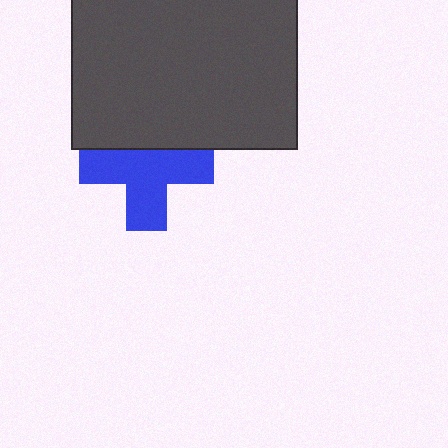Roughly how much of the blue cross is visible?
Most of it is visible (roughly 70%).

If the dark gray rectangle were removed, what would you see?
You would see the complete blue cross.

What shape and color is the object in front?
The object in front is a dark gray rectangle.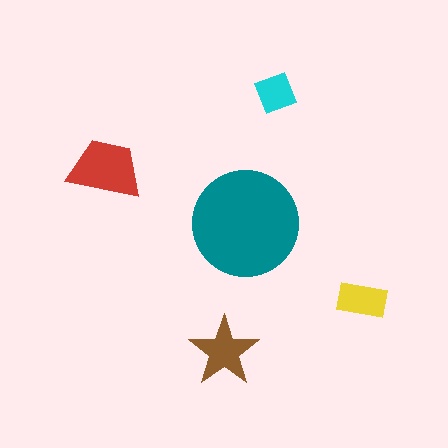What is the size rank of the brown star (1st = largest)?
3rd.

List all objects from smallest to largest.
The cyan square, the yellow rectangle, the brown star, the red trapezoid, the teal circle.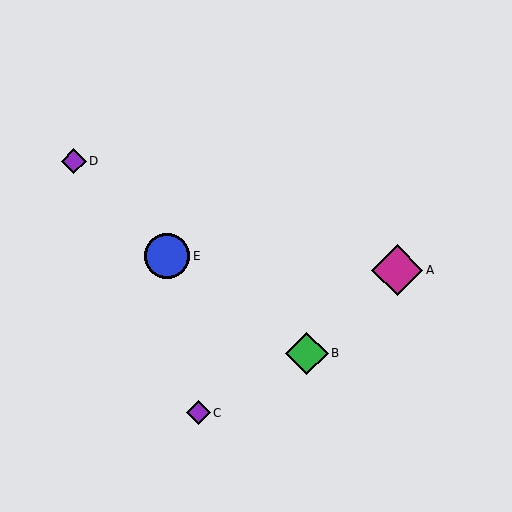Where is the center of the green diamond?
The center of the green diamond is at (307, 353).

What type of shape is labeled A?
Shape A is a magenta diamond.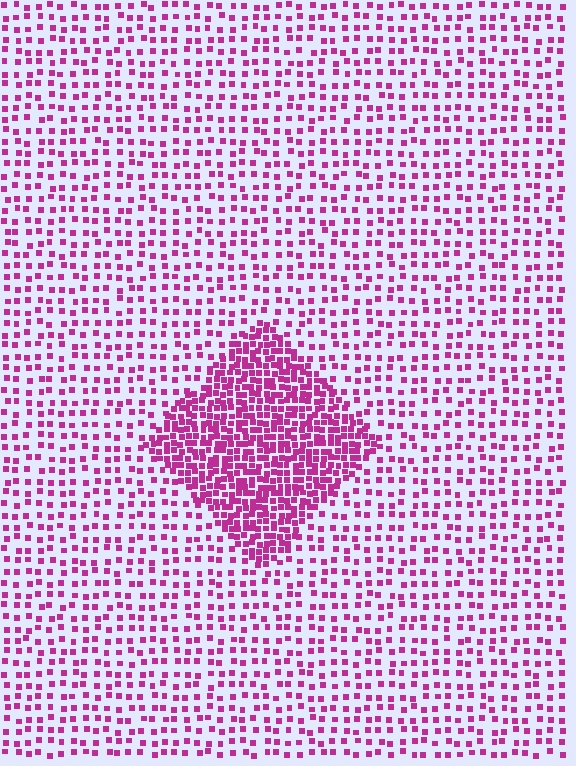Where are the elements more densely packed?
The elements are more densely packed inside the diamond boundary.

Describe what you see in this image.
The image contains small magenta elements arranged at two different densities. A diamond-shaped region is visible where the elements are more densely packed than the surrounding area.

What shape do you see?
I see a diamond.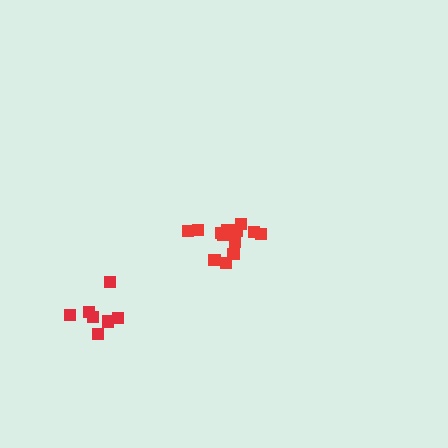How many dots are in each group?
Group 1: 13 dots, Group 2: 7 dots (20 total).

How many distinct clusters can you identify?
There are 2 distinct clusters.